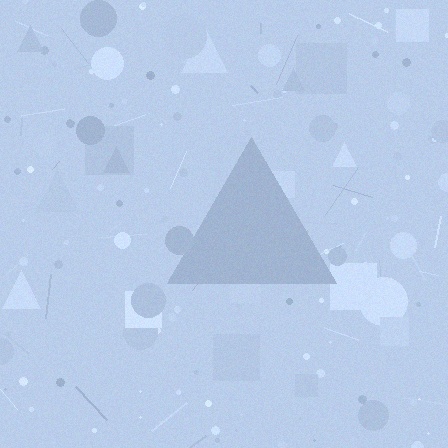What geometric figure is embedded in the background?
A triangle is embedded in the background.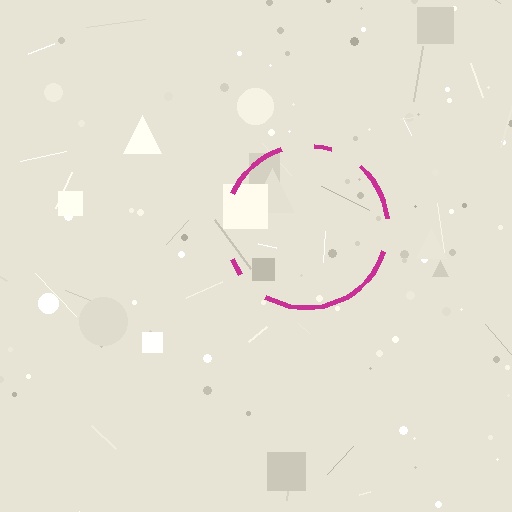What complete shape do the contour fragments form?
The contour fragments form a circle.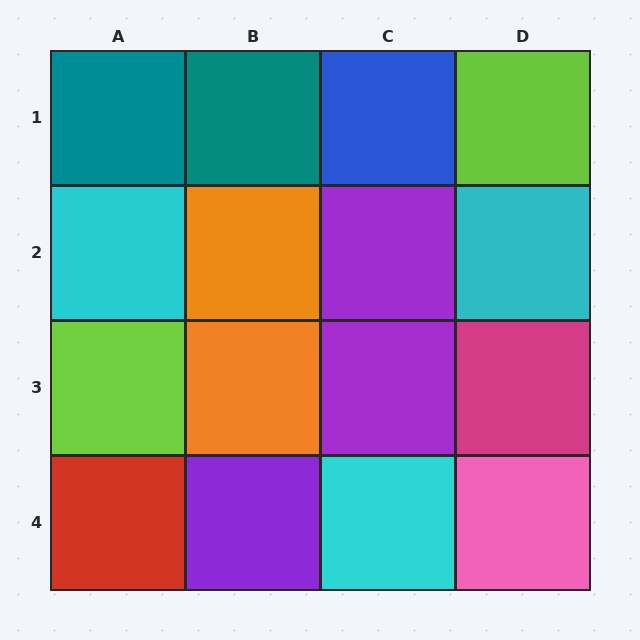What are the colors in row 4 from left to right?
Red, purple, cyan, pink.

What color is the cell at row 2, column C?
Purple.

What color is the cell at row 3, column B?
Orange.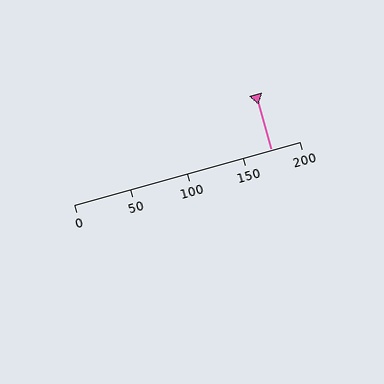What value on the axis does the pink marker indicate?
The marker indicates approximately 175.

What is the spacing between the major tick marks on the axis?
The major ticks are spaced 50 apart.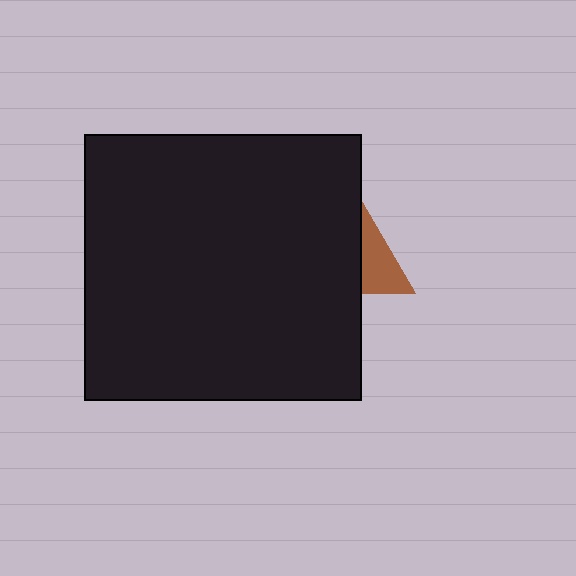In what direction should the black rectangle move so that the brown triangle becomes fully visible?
The black rectangle should move left. That is the shortest direction to clear the overlap and leave the brown triangle fully visible.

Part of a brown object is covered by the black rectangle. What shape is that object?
It is a triangle.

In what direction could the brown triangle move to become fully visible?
The brown triangle could move right. That would shift it out from behind the black rectangle entirely.